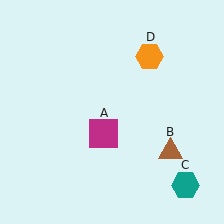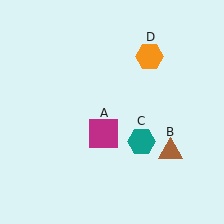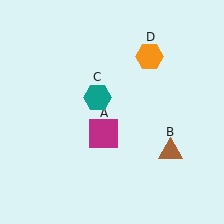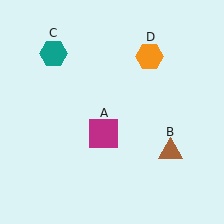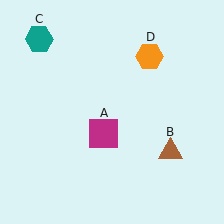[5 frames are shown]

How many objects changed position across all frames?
1 object changed position: teal hexagon (object C).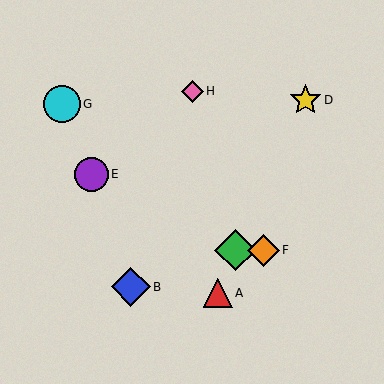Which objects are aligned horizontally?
Objects C, F are aligned horizontally.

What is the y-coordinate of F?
Object F is at y≈250.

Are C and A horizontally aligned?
No, C is at y≈250 and A is at y≈293.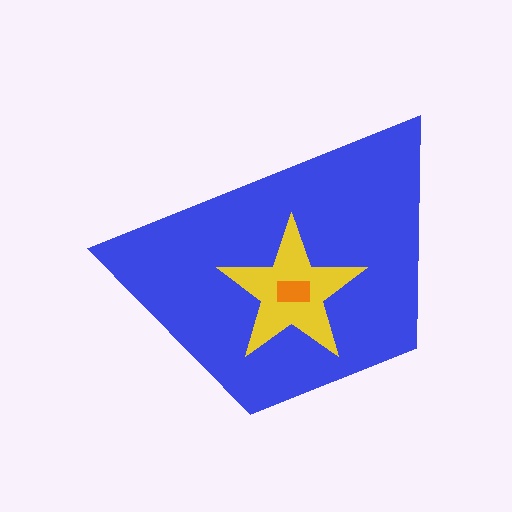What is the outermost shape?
The blue trapezoid.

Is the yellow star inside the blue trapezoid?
Yes.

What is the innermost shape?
The orange rectangle.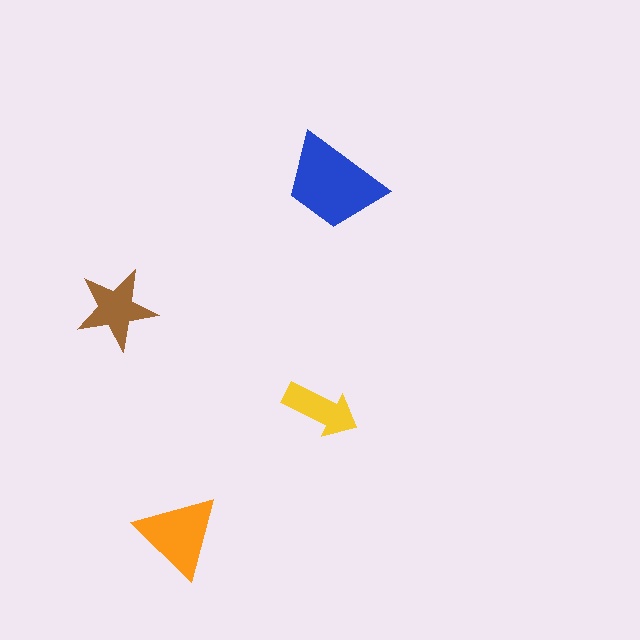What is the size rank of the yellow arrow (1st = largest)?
4th.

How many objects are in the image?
There are 4 objects in the image.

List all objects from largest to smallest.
The blue trapezoid, the orange triangle, the brown star, the yellow arrow.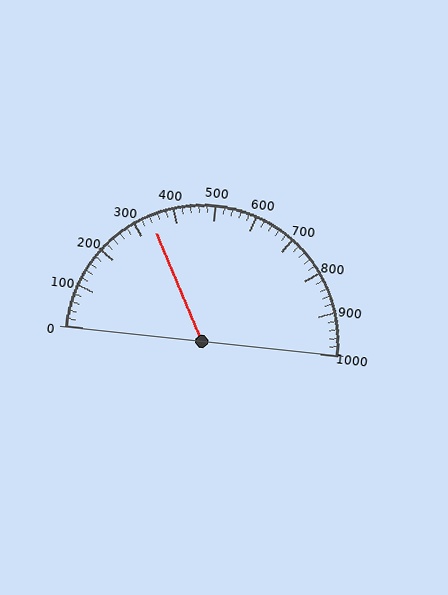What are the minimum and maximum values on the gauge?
The gauge ranges from 0 to 1000.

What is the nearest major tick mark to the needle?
The nearest major tick mark is 300.